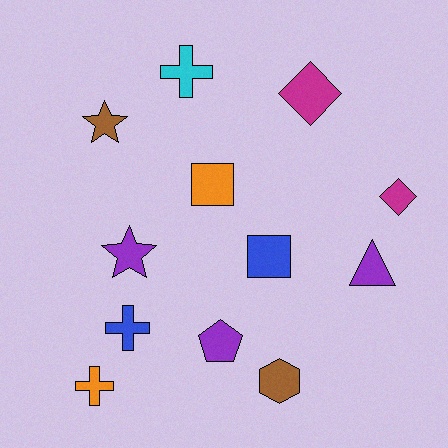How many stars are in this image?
There are 2 stars.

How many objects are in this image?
There are 12 objects.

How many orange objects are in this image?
There are 2 orange objects.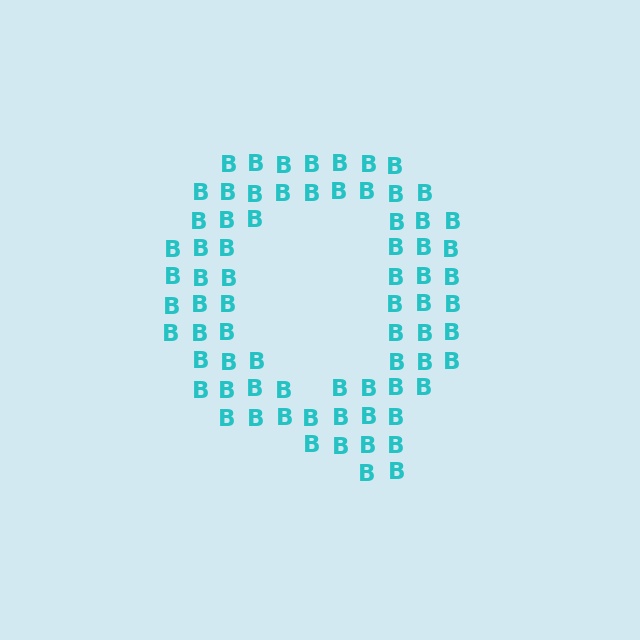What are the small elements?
The small elements are letter B's.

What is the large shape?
The large shape is the letter Q.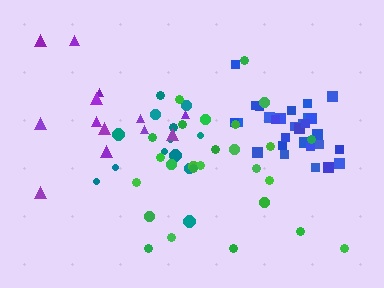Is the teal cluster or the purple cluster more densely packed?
Teal.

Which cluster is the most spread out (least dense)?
Purple.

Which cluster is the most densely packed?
Blue.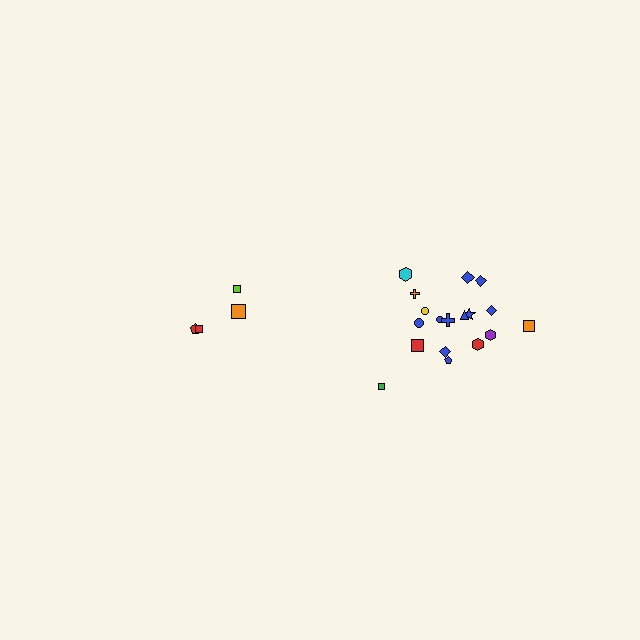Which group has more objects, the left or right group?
The right group.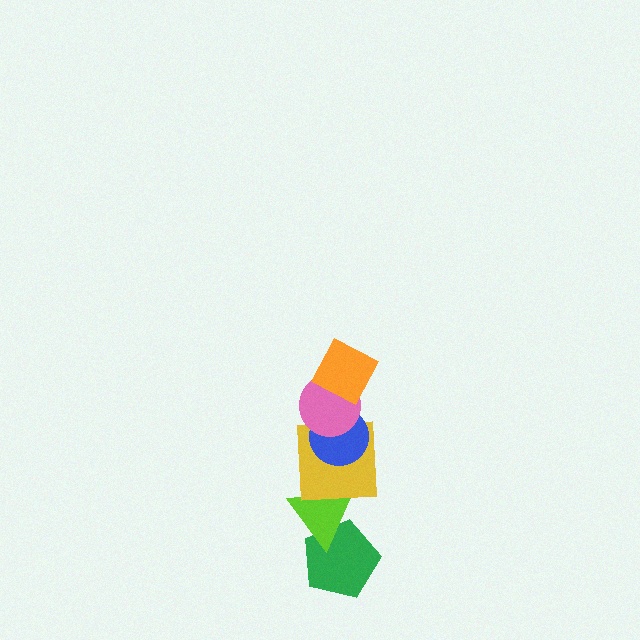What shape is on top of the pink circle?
The orange square is on top of the pink circle.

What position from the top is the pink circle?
The pink circle is 2nd from the top.